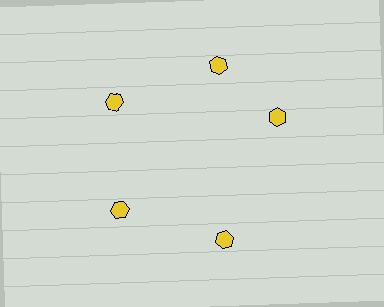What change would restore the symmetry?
The symmetry would be restored by rotating it back into even spacing with its neighbors so that all 5 hexagons sit at equal angles and equal distance from the center.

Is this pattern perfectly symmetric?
No. The 5 yellow hexagons are arranged in a ring, but one element near the 3 o'clock position is rotated out of alignment along the ring, breaking the 5-fold rotational symmetry.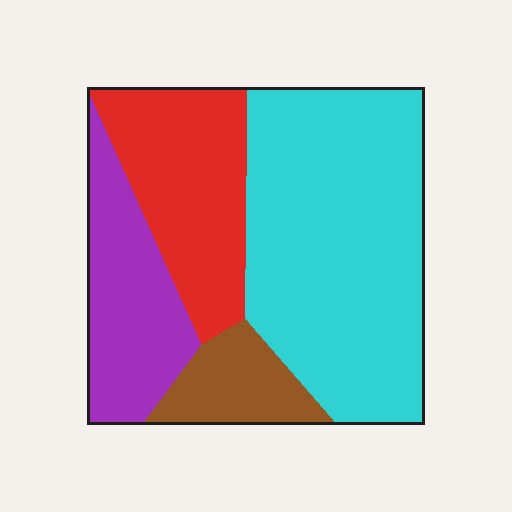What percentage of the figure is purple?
Purple takes up between a sixth and a third of the figure.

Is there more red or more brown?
Red.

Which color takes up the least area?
Brown, at roughly 10%.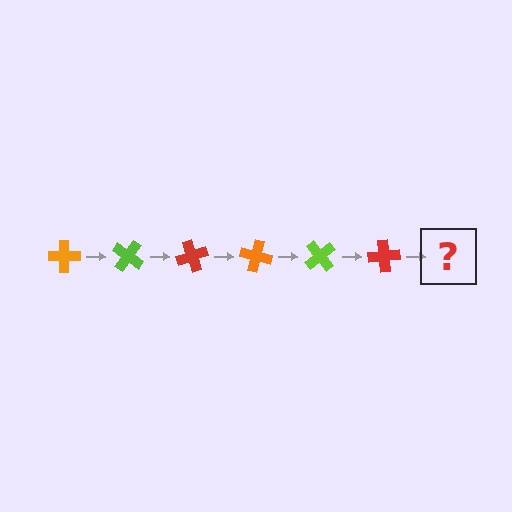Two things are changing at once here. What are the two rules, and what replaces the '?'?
The two rules are that it rotates 35 degrees each step and the color cycles through orange, lime, and red. The '?' should be an orange cross, rotated 210 degrees from the start.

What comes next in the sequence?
The next element should be an orange cross, rotated 210 degrees from the start.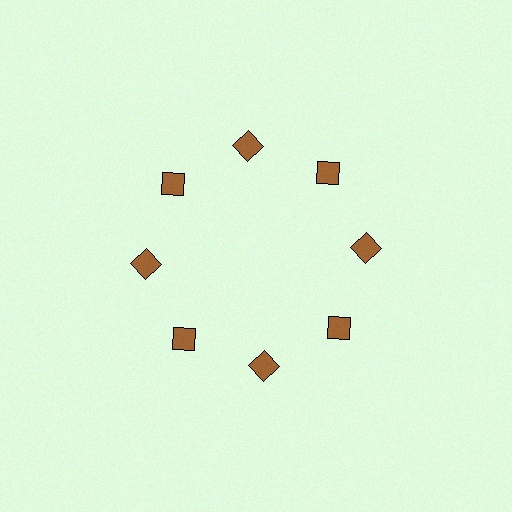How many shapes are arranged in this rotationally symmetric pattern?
There are 8 shapes, arranged in 8 groups of 1.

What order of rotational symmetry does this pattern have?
This pattern has 8-fold rotational symmetry.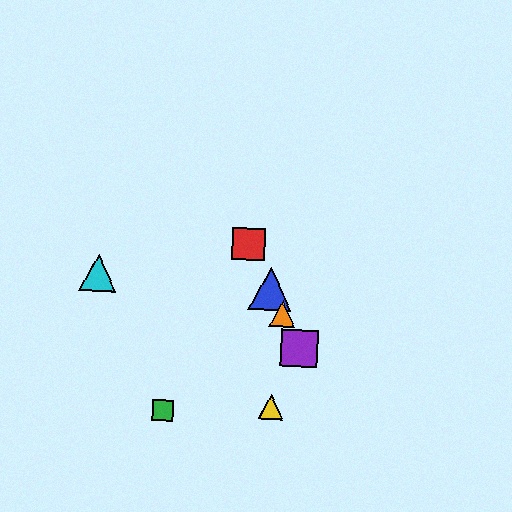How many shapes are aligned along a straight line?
4 shapes (the red square, the blue triangle, the purple square, the orange triangle) are aligned along a straight line.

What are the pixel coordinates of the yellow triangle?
The yellow triangle is at (271, 407).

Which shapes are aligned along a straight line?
The red square, the blue triangle, the purple square, the orange triangle are aligned along a straight line.